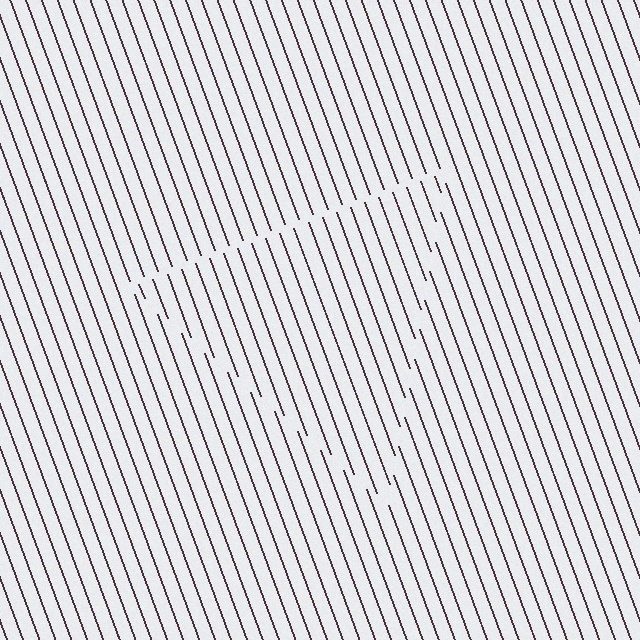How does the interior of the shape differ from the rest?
The interior of the shape contains the same grating, shifted by half a period — the contour is defined by the phase discontinuity where line-ends from the inner and outer gratings abut.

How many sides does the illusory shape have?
3 sides — the line-ends trace a triangle.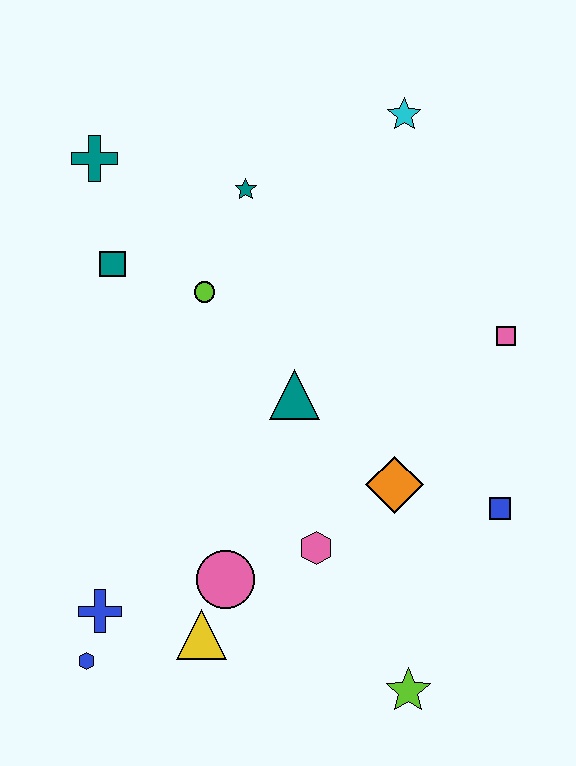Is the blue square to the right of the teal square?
Yes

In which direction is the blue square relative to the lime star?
The blue square is above the lime star.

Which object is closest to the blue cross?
The blue hexagon is closest to the blue cross.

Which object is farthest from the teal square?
The lime star is farthest from the teal square.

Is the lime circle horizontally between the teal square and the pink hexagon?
Yes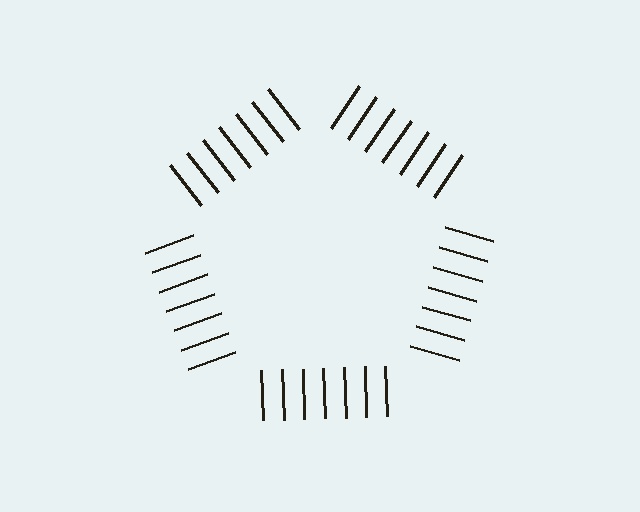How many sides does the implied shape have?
5 sides — the line-ends trace a pentagon.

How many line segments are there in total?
35 — 7 along each of the 5 edges.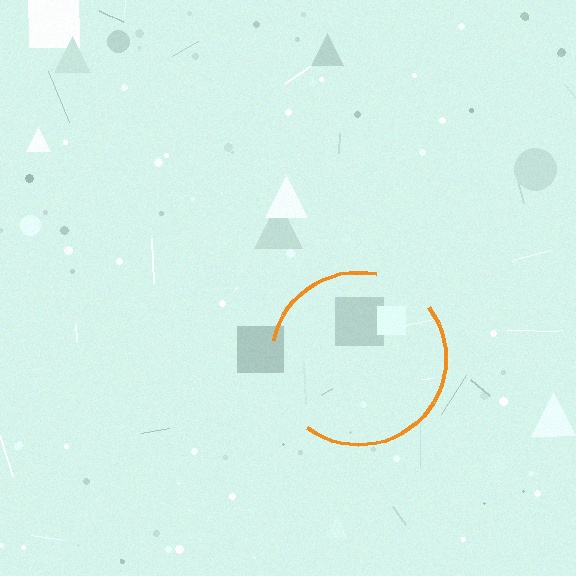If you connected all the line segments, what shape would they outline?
They would outline a circle.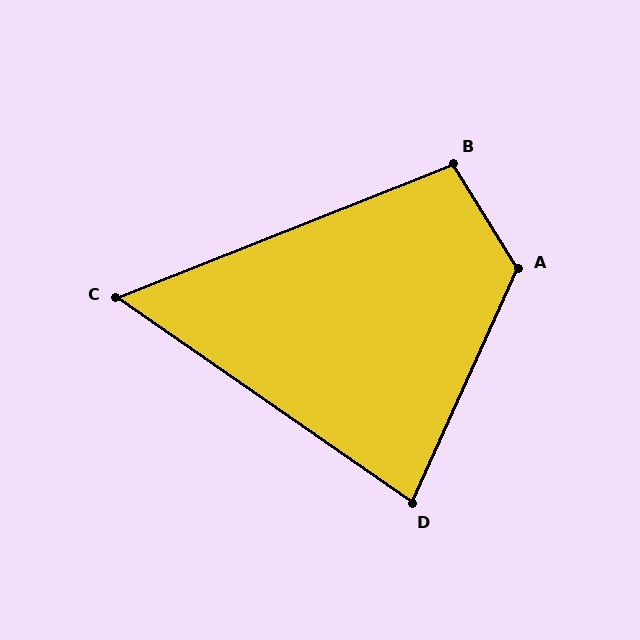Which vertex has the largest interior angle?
A, at approximately 124 degrees.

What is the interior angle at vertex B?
Approximately 100 degrees (obtuse).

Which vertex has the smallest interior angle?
C, at approximately 56 degrees.